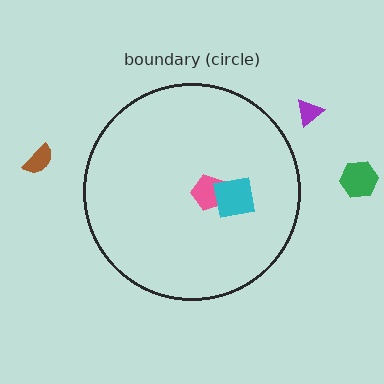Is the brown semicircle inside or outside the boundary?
Outside.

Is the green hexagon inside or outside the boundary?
Outside.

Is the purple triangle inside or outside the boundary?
Outside.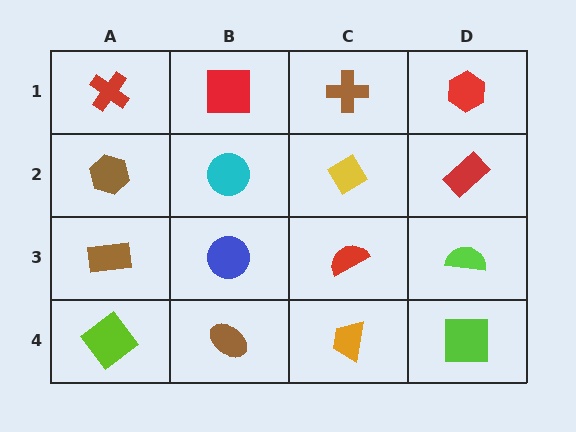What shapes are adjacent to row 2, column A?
A red cross (row 1, column A), a brown rectangle (row 3, column A), a cyan circle (row 2, column B).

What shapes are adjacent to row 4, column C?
A red semicircle (row 3, column C), a brown ellipse (row 4, column B), a lime square (row 4, column D).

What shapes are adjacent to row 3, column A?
A brown hexagon (row 2, column A), a lime diamond (row 4, column A), a blue circle (row 3, column B).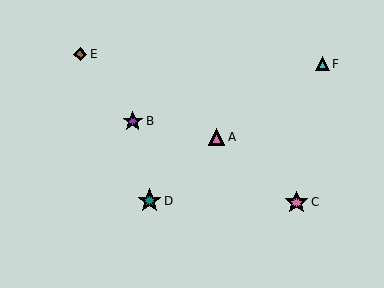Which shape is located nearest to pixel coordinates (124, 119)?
The purple star (labeled B) at (133, 121) is nearest to that location.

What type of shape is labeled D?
Shape D is a teal star.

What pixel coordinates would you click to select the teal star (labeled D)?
Click at (150, 201) to select the teal star D.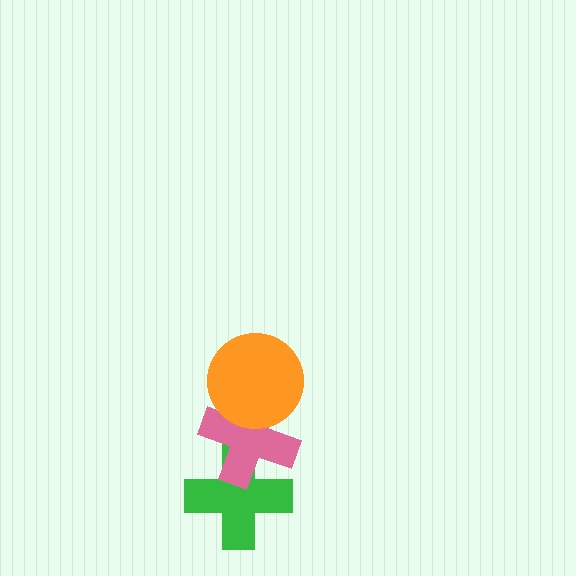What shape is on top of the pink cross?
The orange circle is on top of the pink cross.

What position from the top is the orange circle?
The orange circle is 1st from the top.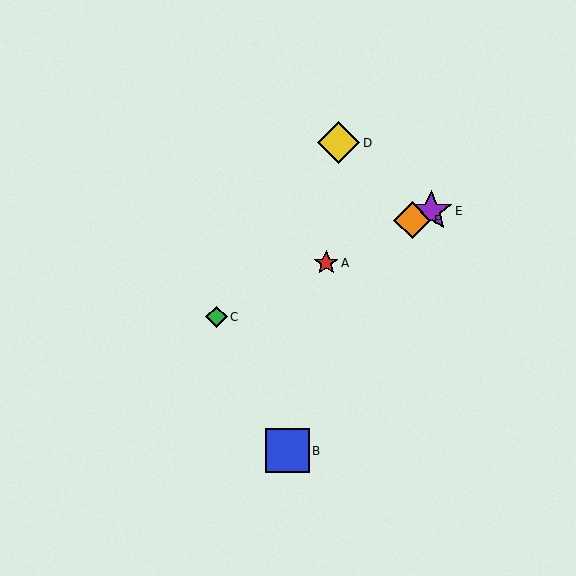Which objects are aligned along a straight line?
Objects A, C, E, F are aligned along a straight line.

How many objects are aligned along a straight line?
4 objects (A, C, E, F) are aligned along a straight line.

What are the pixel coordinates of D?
Object D is at (339, 143).